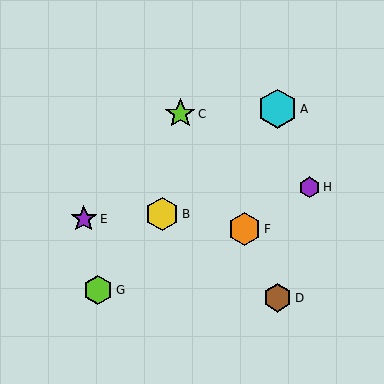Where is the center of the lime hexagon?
The center of the lime hexagon is at (98, 290).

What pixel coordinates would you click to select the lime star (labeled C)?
Click at (180, 114) to select the lime star C.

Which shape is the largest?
The cyan hexagon (labeled A) is the largest.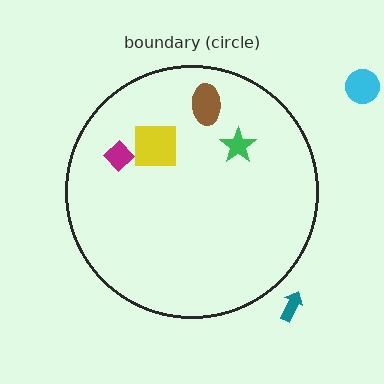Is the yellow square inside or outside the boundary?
Inside.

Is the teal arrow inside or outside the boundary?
Outside.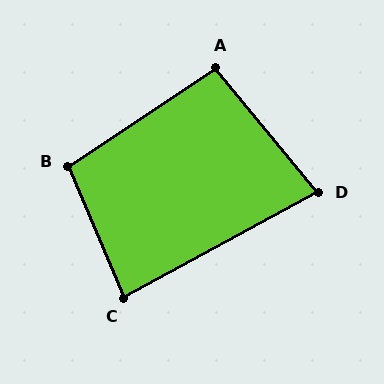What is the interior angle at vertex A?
Approximately 96 degrees (obtuse).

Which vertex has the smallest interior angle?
D, at approximately 79 degrees.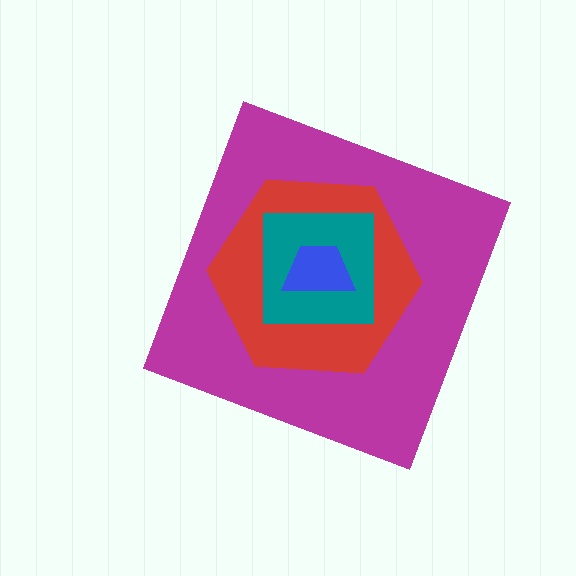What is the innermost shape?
The blue trapezoid.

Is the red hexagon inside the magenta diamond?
Yes.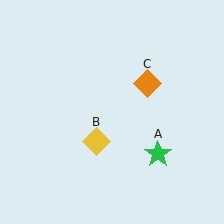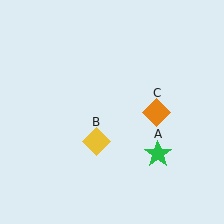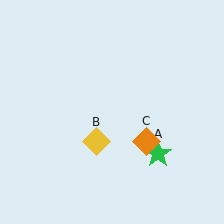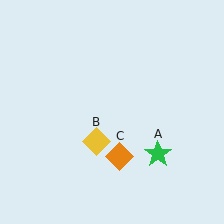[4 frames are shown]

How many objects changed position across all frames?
1 object changed position: orange diamond (object C).